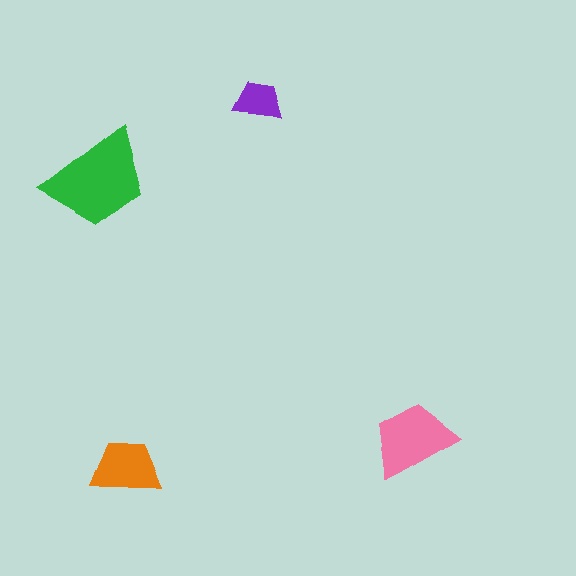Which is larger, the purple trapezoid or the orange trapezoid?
The orange one.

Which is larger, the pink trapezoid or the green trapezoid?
The green one.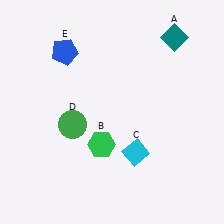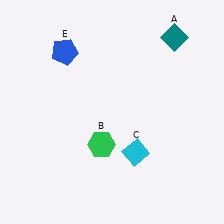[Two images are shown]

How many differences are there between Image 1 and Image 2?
There is 1 difference between the two images.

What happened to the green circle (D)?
The green circle (D) was removed in Image 2. It was in the bottom-left area of Image 1.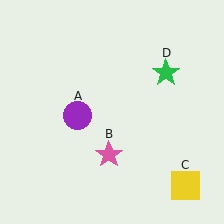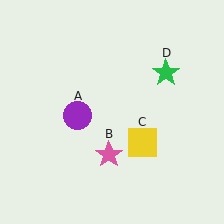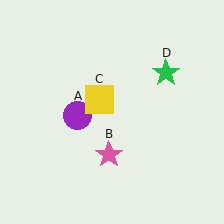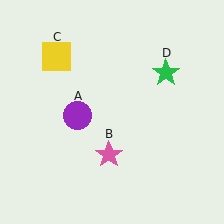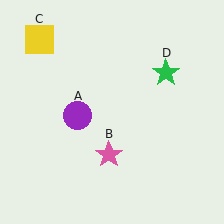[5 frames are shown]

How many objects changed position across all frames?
1 object changed position: yellow square (object C).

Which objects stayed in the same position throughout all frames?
Purple circle (object A) and pink star (object B) and green star (object D) remained stationary.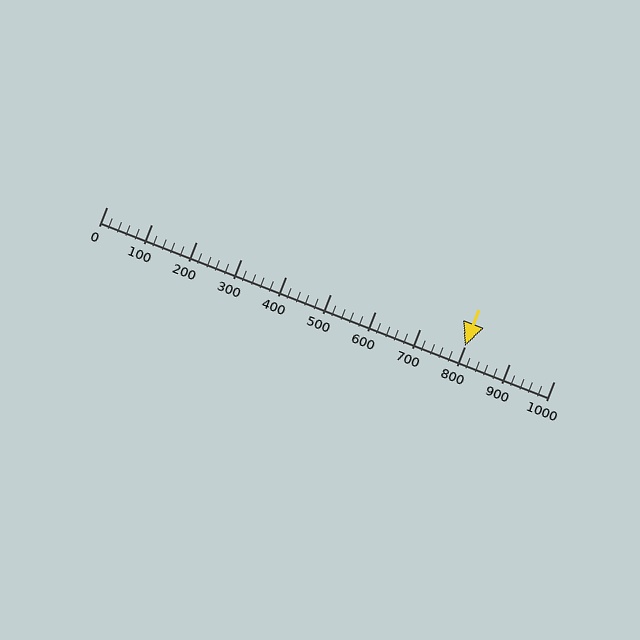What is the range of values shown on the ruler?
The ruler shows values from 0 to 1000.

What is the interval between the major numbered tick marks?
The major tick marks are spaced 100 units apart.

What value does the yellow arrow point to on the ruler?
The yellow arrow points to approximately 800.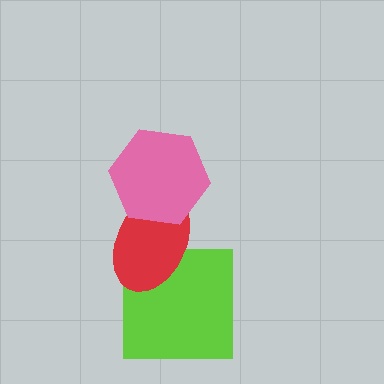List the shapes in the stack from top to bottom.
From top to bottom: the pink hexagon, the red ellipse, the lime square.